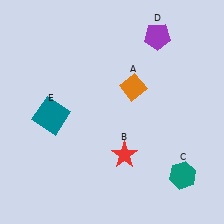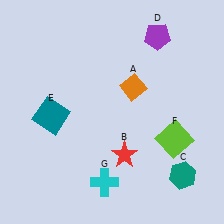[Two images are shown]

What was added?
A lime square (F), a cyan cross (G) were added in Image 2.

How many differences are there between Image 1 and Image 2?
There are 2 differences between the two images.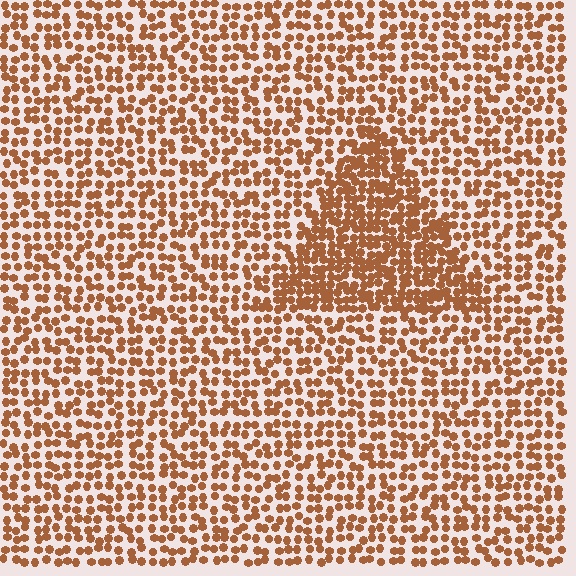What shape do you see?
I see a triangle.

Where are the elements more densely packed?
The elements are more densely packed inside the triangle boundary.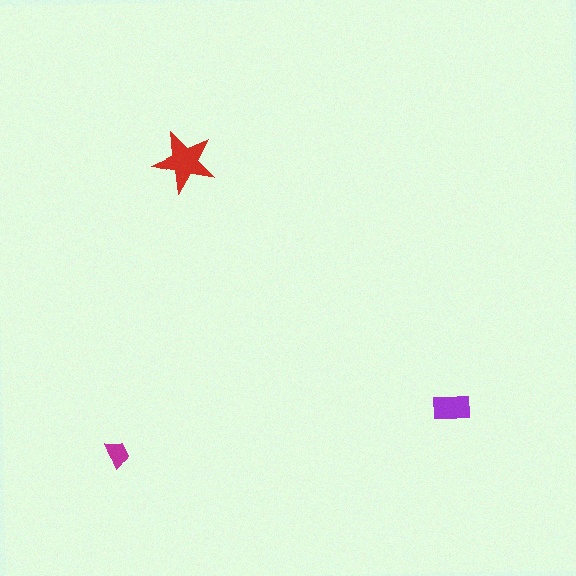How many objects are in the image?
There are 3 objects in the image.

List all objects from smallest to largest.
The magenta trapezoid, the purple rectangle, the red star.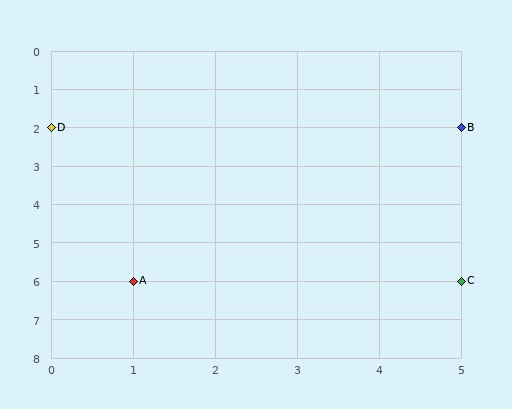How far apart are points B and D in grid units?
Points B and D are 5 columns apart.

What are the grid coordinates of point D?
Point D is at grid coordinates (0, 2).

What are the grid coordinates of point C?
Point C is at grid coordinates (5, 6).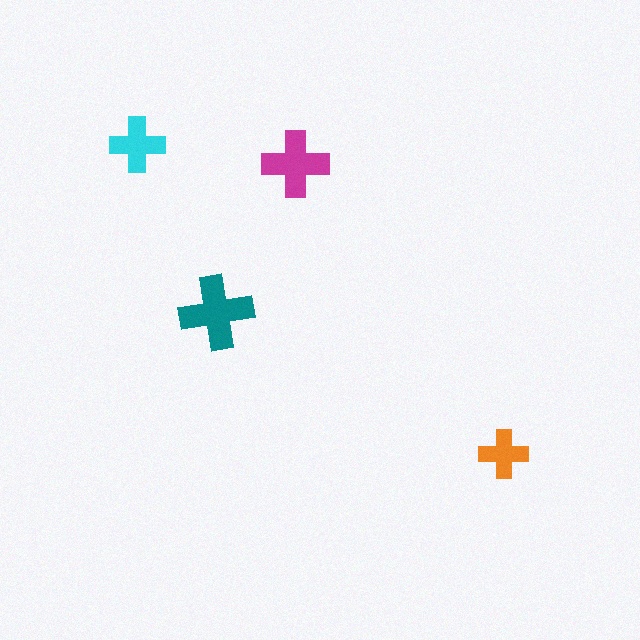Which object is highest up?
The cyan cross is topmost.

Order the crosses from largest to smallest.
the teal one, the magenta one, the cyan one, the orange one.